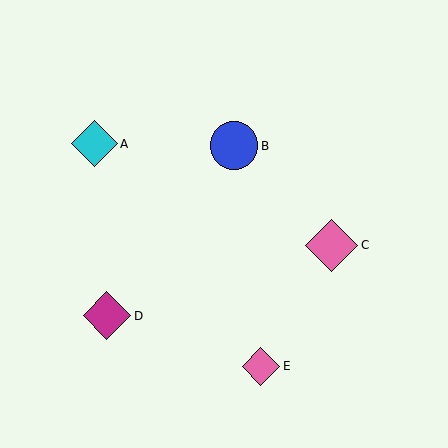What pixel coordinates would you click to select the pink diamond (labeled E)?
Click at (261, 366) to select the pink diamond E.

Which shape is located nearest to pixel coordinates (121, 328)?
The magenta diamond (labeled D) at (107, 316) is nearest to that location.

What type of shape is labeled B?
Shape B is a blue circle.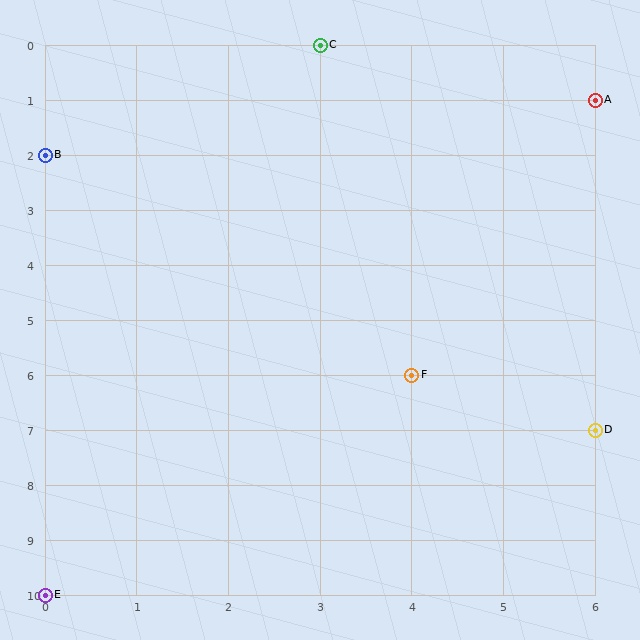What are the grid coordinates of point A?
Point A is at grid coordinates (6, 1).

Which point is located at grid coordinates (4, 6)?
Point F is at (4, 6).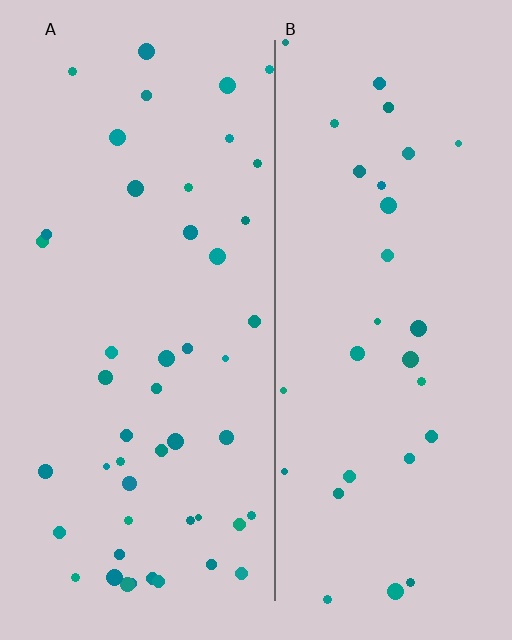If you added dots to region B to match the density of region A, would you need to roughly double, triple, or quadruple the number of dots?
Approximately double.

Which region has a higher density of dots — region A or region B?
A (the left).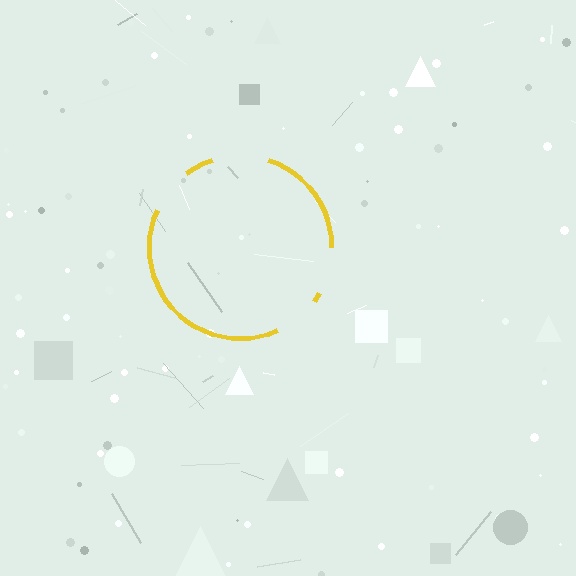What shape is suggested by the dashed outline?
The dashed outline suggests a circle.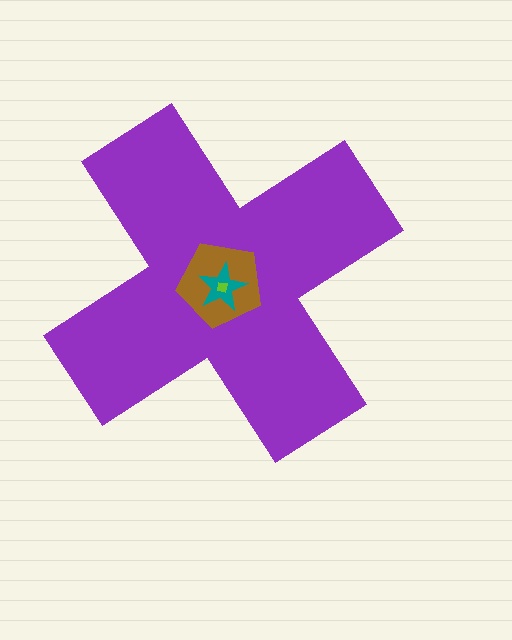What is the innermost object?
The lime square.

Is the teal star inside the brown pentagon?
Yes.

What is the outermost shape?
The purple cross.